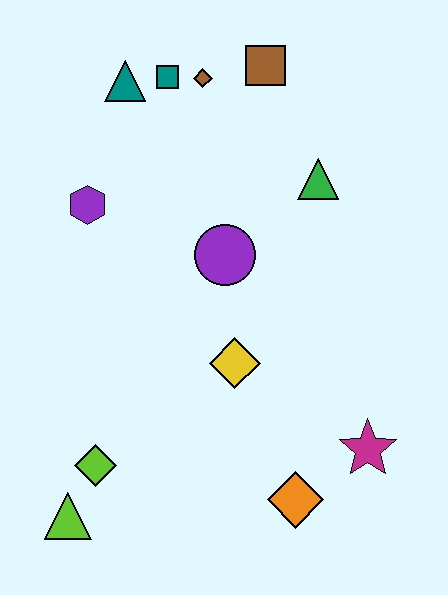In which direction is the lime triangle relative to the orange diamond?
The lime triangle is to the left of the orange diamond.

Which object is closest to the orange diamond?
The magenta star is closest to the orange diamond.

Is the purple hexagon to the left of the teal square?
Yes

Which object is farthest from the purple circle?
The lime triangle is farthest from the purple circle.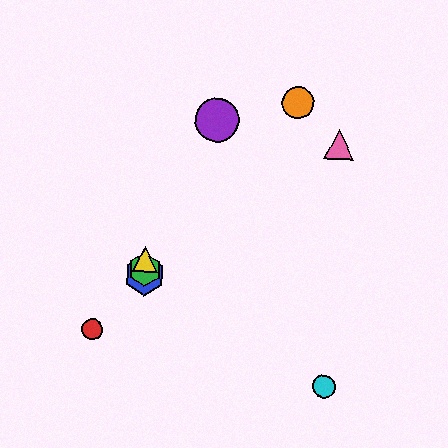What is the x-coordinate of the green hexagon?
The green hexagon is at x≈145.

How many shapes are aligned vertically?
3 shapes (the blue hexagon, the green hexagon, the yellow triangle) are aligned vertically.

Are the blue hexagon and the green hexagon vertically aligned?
Yes, both are at x≈144.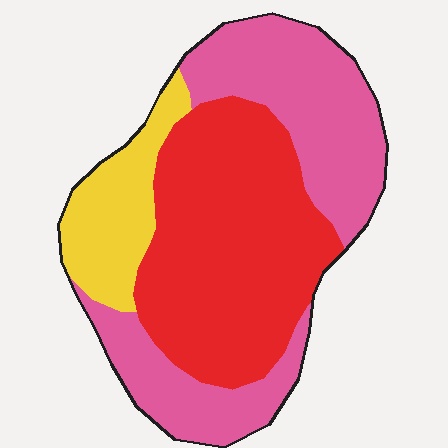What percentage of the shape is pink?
Pink covers roughly 40% of the shape.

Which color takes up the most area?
Red, at roughly 45%.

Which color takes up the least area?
Yellow, at roughly 15%.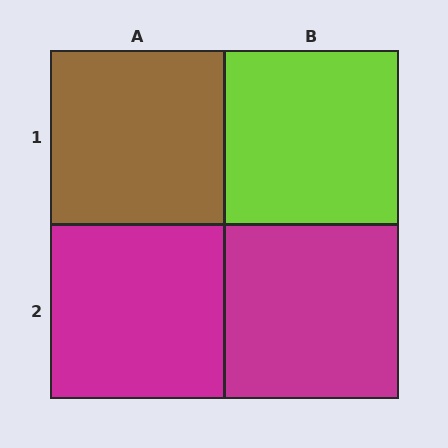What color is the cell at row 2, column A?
Magenta.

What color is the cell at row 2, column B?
Magenta.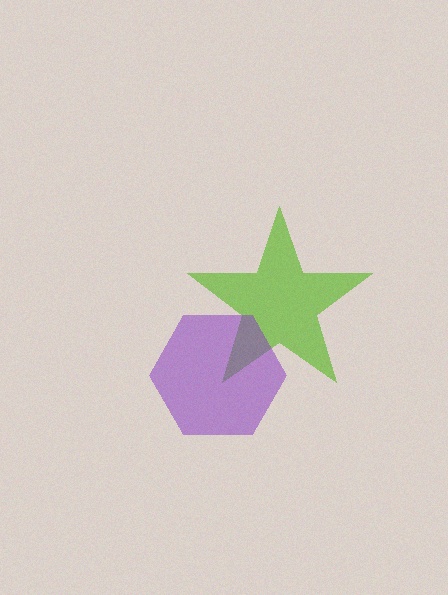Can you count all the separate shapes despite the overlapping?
Yes, there are 2 separate shapes.